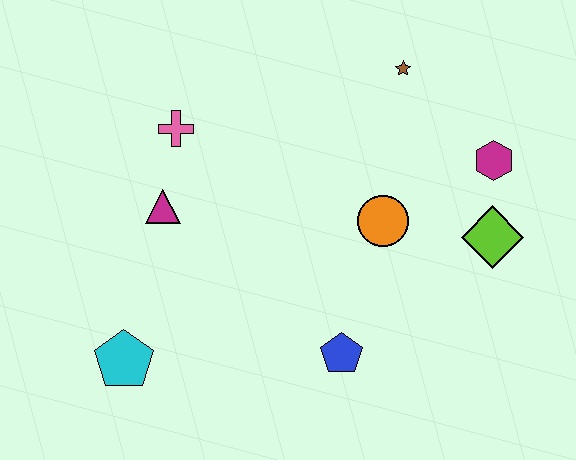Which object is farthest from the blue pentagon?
The brown star is farthest from the blue pentagon.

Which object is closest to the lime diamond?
The magenta hexagon is closest to the lime diamond.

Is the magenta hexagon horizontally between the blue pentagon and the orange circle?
No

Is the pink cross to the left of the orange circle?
Yes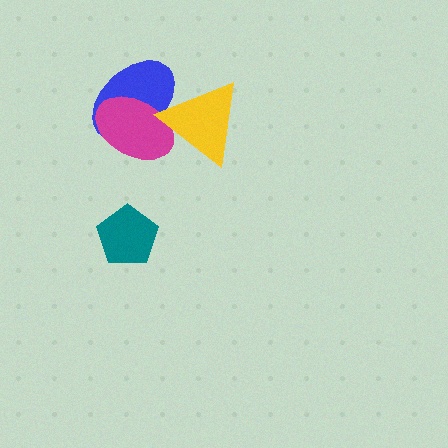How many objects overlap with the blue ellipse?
2 objects overlap with the blue ellipse.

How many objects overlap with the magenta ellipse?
2 objects overlap with the magenta ellipse.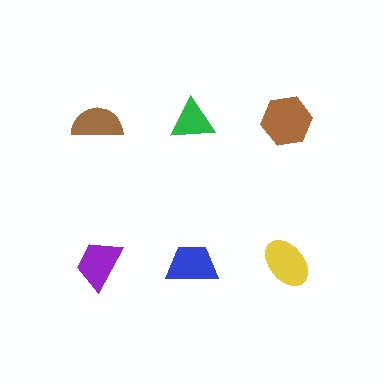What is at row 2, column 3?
A yellow ellipse.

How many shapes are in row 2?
3 shapes.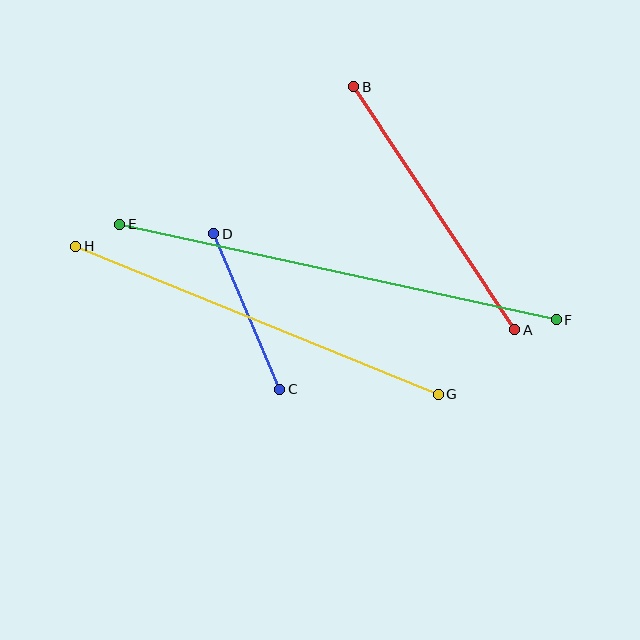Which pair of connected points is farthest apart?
Points E and F are farthest apart.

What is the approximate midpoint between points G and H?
The midpoint is at approximately (257, 320) pixels.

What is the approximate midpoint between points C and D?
The midpoint is at approximately (247, 311) pixels.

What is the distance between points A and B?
The distance is approximately 291 pixels.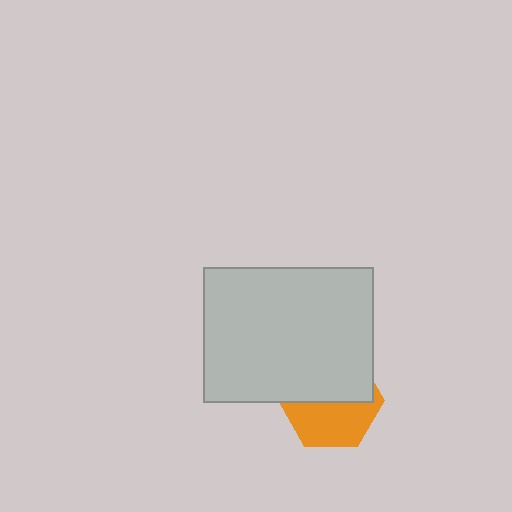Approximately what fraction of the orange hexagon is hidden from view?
Roughly 52% of the orange hexagon is hidden behind the light gray rectangle.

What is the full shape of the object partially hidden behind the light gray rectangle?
The partially hidden object is an orange hexagon.